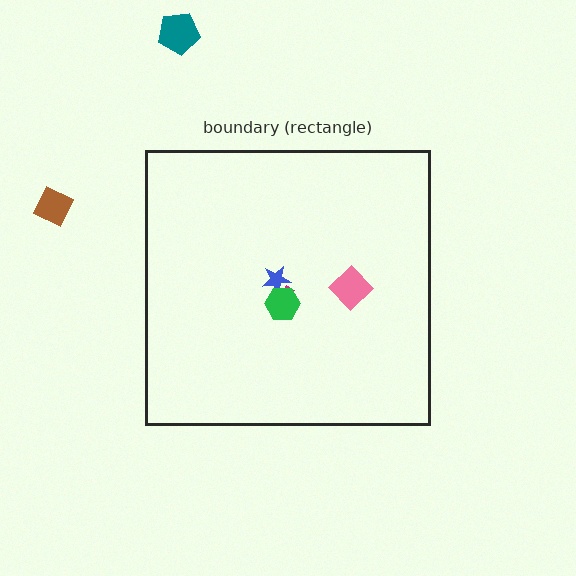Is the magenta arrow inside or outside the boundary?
Inside.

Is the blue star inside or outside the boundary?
Inside.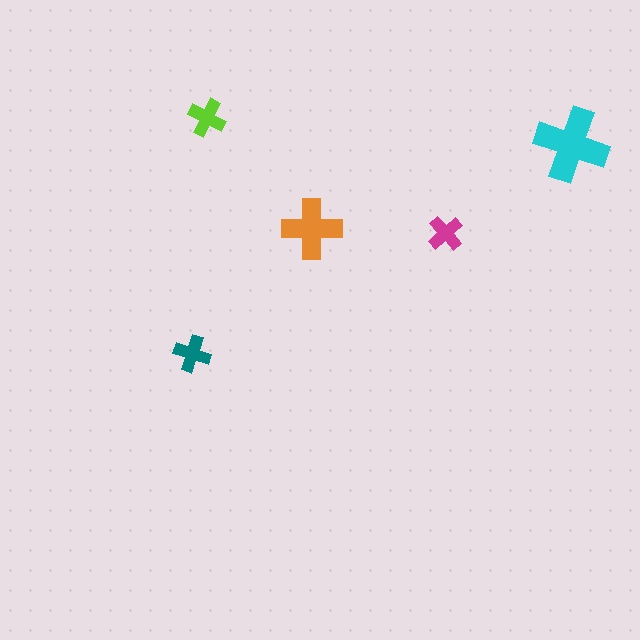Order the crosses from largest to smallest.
the cyan one, the orange one, the lime one, the teal one, the magenta one.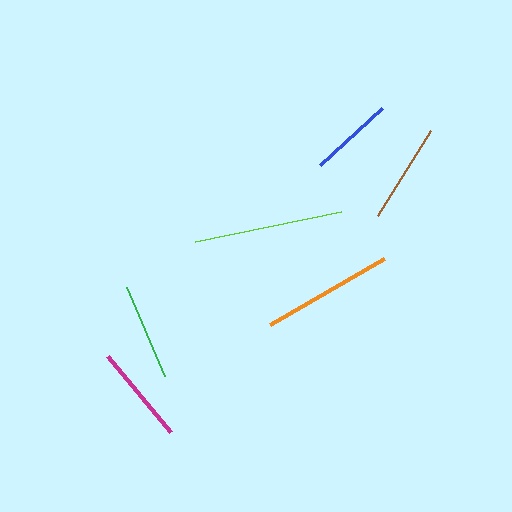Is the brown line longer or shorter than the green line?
The brown line is longer than the green line.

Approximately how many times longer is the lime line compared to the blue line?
The lime line is approximately 1.8 times the length of the blue line.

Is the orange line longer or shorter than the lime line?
The lime line is longer than the orange line.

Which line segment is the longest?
The lime line is the longest at approximately 149 pixels.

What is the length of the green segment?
The green segment is approximately 97 pixels long.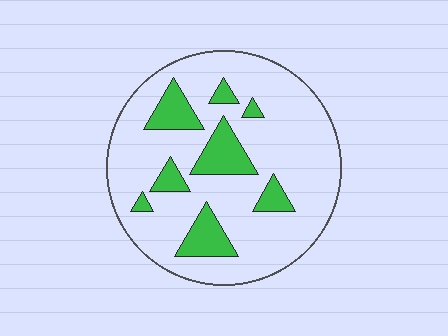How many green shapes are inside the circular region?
8.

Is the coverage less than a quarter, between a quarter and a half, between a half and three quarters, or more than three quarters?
Less than a quarter.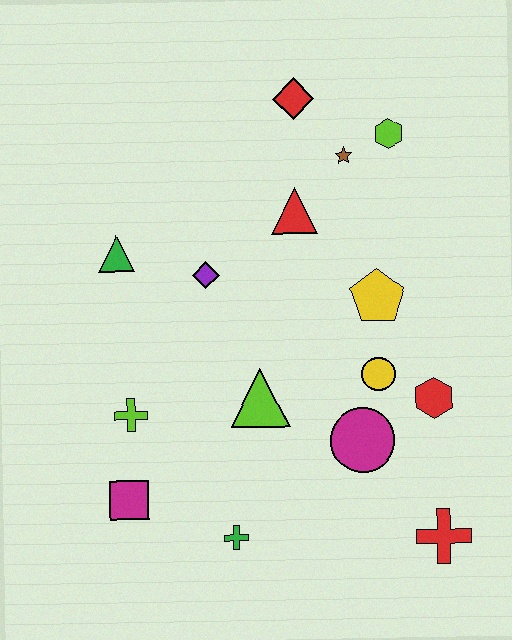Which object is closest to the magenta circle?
The yellow circle is closest to the magenta circle.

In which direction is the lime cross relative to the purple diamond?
The lime cross is below the purple diamond.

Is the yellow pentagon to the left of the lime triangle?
No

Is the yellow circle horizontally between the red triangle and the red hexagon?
Yes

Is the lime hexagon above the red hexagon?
Yes